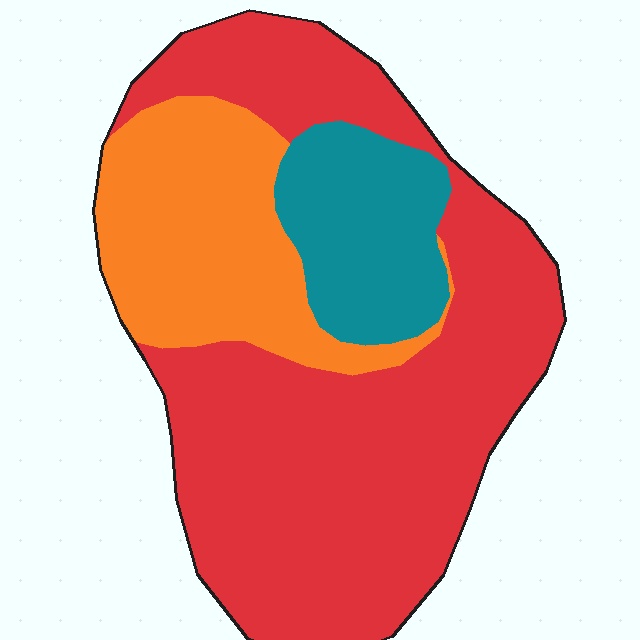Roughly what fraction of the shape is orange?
Orange covers 24% of the shape.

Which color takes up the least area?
Teal, at roughly 15%.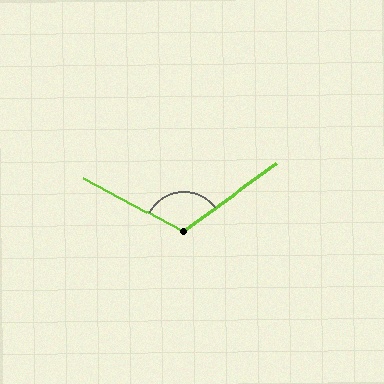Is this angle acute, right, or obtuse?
It is obtuse.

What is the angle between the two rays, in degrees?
Approximately 116 degrees.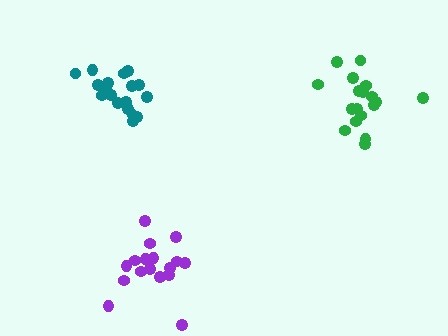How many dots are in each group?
Group 1: 19 dots, Group 2: 18 dots, Group 3: 17 dots (54 total).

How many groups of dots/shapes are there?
There are 3 groups.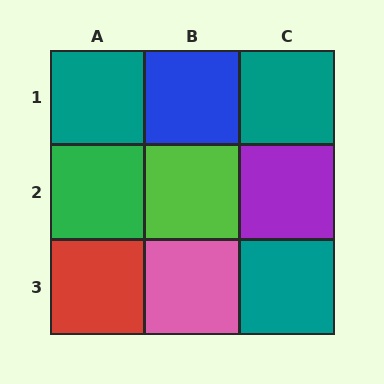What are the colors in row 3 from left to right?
Red, pink, teal.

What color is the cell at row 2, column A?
Green.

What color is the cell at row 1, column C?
Teal.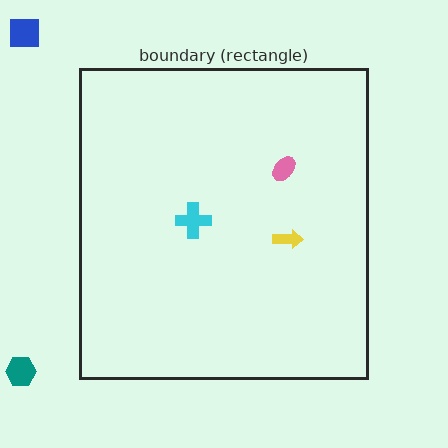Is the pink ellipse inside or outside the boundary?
Inside.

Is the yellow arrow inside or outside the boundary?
Inside.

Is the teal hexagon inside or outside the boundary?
Outside.